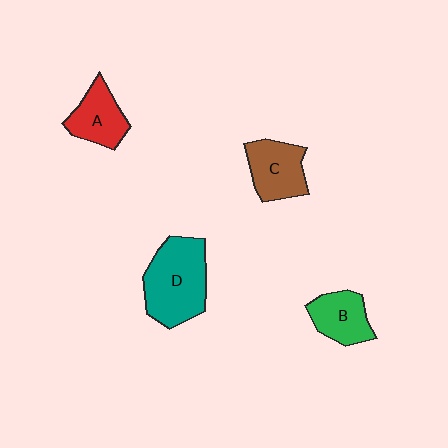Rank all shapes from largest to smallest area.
From largest to smallest: D (teal), C (brown), A (red), B (green).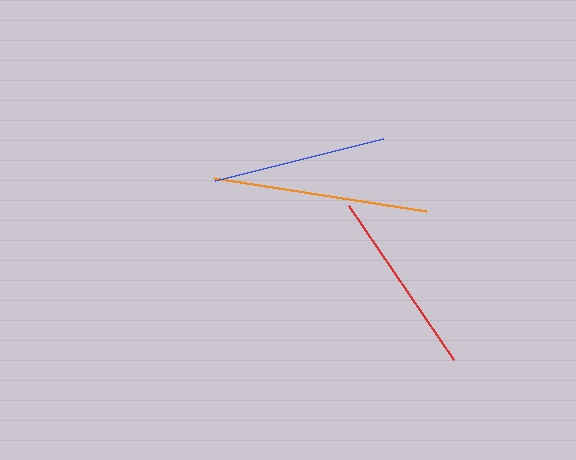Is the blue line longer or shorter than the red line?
The red line is longer than the blue line.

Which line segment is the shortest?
The blue line is the shortest at approximately 174 pixels.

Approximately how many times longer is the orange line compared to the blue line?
The orange line is approximately 1.2 times the length of the blue line.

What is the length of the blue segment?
The blue segment is approximately 174 pixels long.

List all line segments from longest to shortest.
From longest to shortest: orange, red, blue.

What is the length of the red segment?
The red segment is approximately 186 pixels long.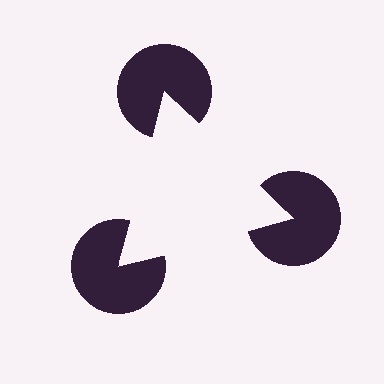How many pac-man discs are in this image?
There are 3 — one at each vertex of the illusory triangle.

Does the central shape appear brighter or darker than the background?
It typically appears slightly brighter than the background, even though no actual brightness change is drawn.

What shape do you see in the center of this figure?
An illusory triangle — its edges are inferred from the aligned wedge cuts in the pac-man discs, not physically drawn.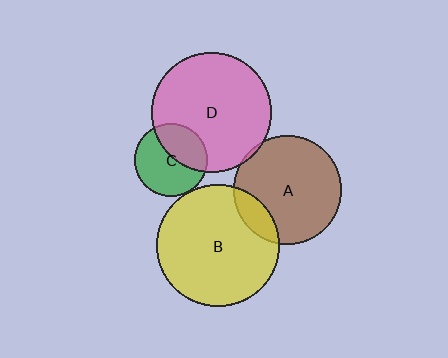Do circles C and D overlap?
Yes.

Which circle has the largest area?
Circle B (yellow).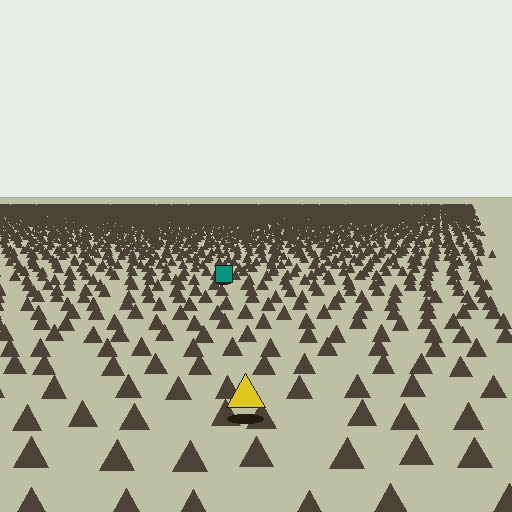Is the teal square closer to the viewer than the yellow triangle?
No. The yellow triangle is closer — you can tell from the texture gradient: the ground texture is coarser near it.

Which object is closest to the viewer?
The yellow triangle is closest. The texture marks near it are larger and more spread out.